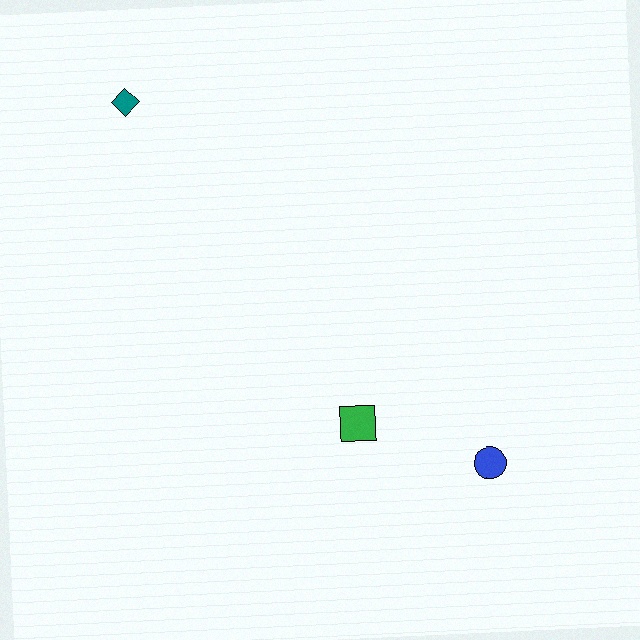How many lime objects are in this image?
There are no lime objects.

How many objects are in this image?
There are 3 objects.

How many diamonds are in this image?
There is 1 diamond.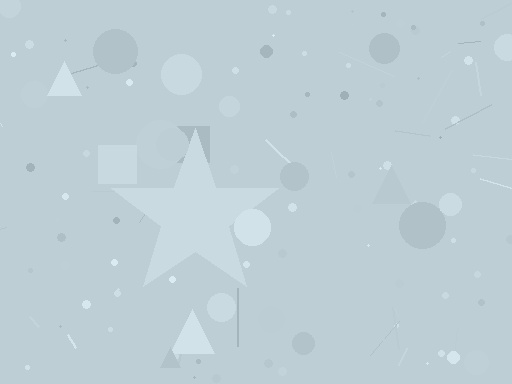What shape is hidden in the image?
A star is hidden in the image.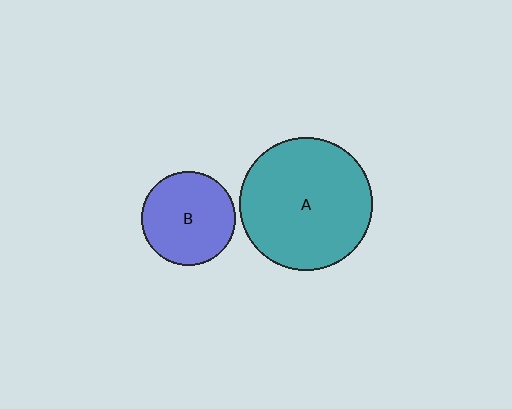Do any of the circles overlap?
No, none of the circles overlap.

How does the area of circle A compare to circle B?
Approximately 2.0 times.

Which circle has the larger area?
Circle A (teal).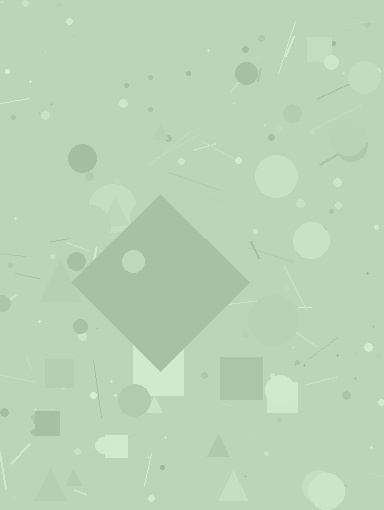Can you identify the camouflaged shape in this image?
The camouflaged shape is a diamond.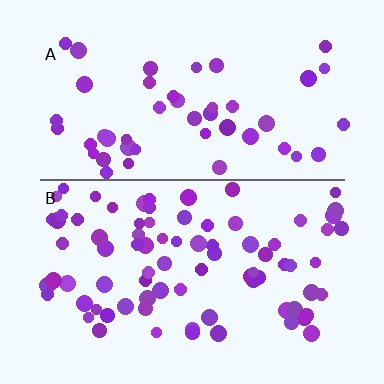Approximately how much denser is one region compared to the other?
Approximately 1.8× — region B over region A.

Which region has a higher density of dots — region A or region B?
B (the bottom).